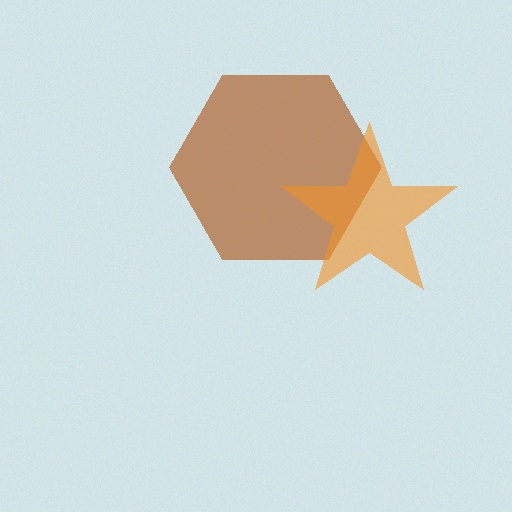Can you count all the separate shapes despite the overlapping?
Yes, there are 2 separate shapes.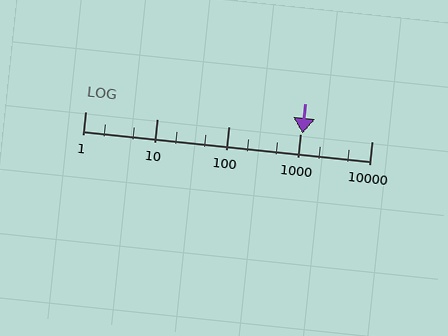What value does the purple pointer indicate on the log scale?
The pointer indicates approximately 1100.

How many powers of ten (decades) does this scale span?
The scale spans 4 decades, from 1 to 10000.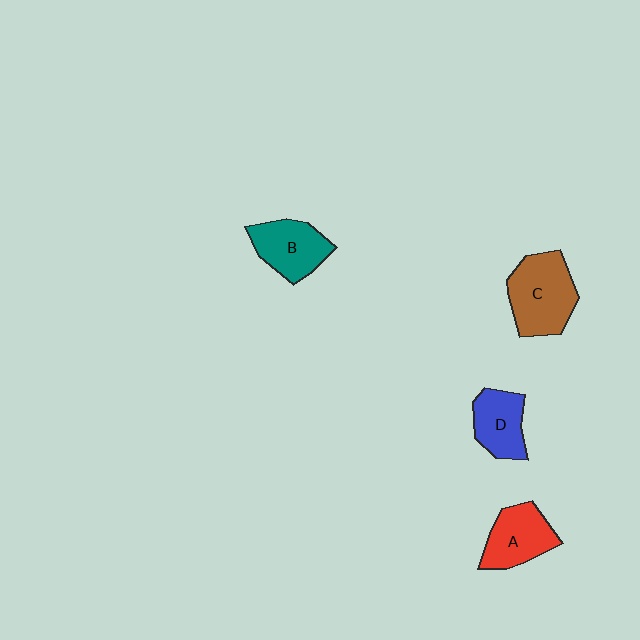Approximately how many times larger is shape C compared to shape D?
Approximately 1.5 times.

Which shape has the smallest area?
Shape D (blue).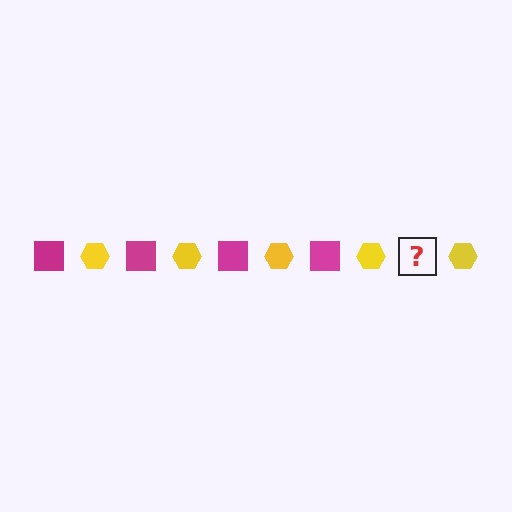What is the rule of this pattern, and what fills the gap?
The rule is that the pattern alternates between magenta square and yellow hexagon. The gap should be filled with a magenta square.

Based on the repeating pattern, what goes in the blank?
The blank should be a magenta square.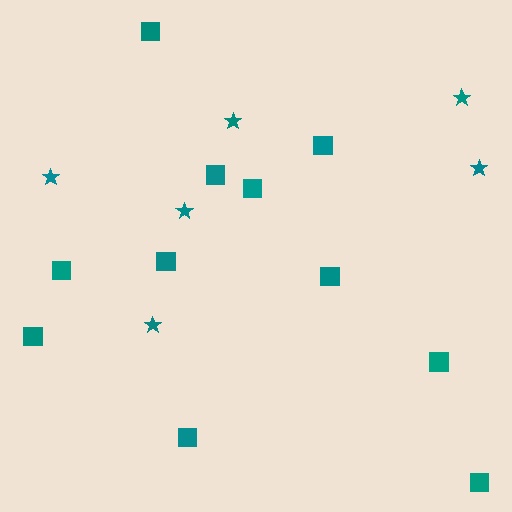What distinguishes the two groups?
There are 2 groups: one group of squares (11) and one group of stars (6).